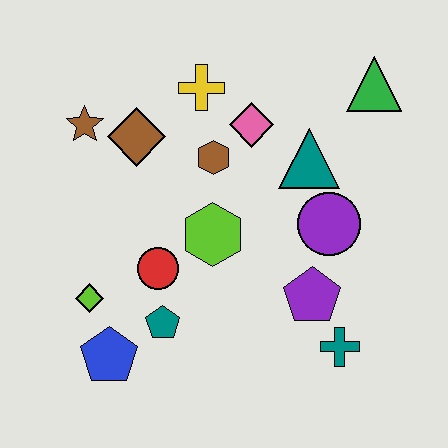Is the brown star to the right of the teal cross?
No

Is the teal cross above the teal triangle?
No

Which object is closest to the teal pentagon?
The red circle is closest to the teal pentagon.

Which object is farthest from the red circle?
The green triangle is farthest from the red circle.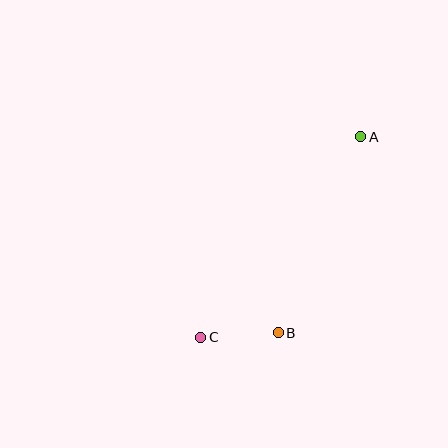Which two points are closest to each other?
Points B and C are closest to each other.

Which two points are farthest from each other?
Points A and C are farthest from each other.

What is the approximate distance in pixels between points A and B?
The distance between A and B is approximately 213 pixels.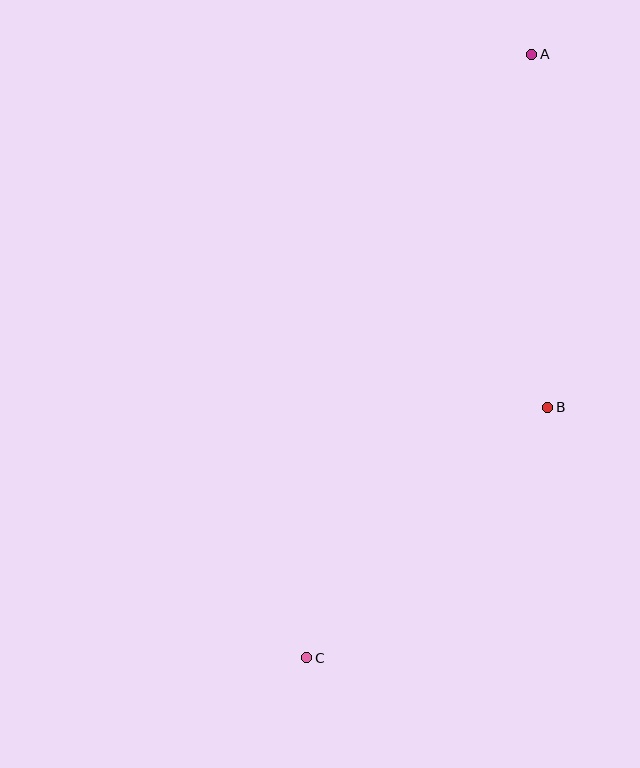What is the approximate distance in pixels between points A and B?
The distance between A and B is approximately 354 pixels.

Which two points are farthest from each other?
Points A and C are farthest from each other.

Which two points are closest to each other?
Points B and C are closest to each other.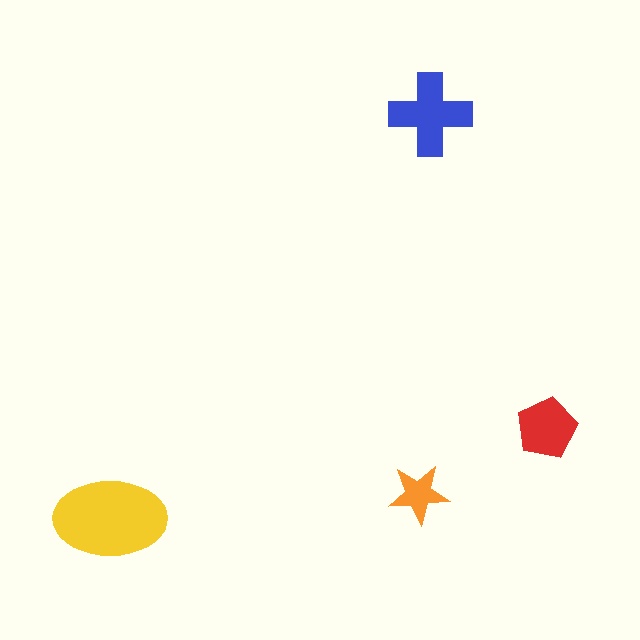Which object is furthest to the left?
The yellow ellipse is leftmost.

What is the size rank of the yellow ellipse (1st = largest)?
1st.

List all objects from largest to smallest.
The yellow ellipse, the blue cross, the red pentagon, the orange star.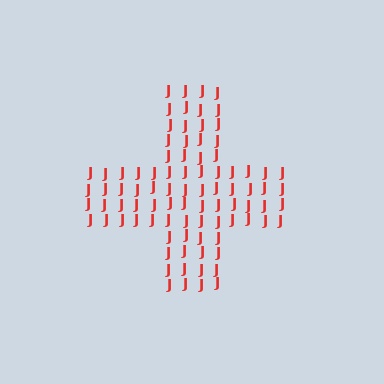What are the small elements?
The small elements are letter J's.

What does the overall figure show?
The overall figure shows a cross.